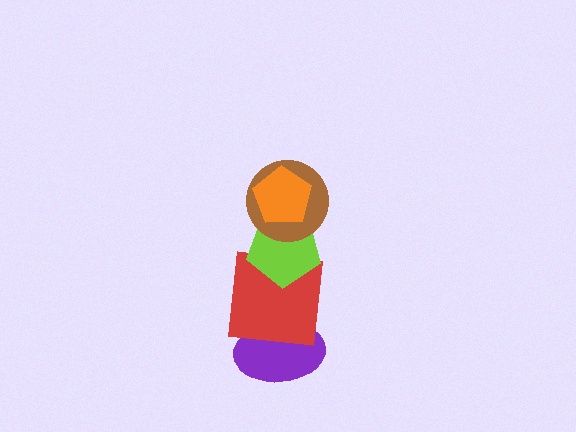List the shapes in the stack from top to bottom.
From top to bottom: the orange pentagon, the brown circle, the lime pentagon, the red square, the purple ellipse.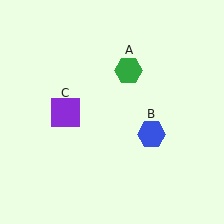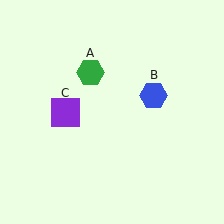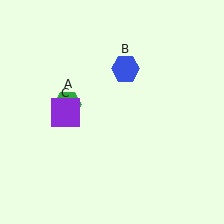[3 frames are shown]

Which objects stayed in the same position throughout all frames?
Purple square (object C) remained stationary.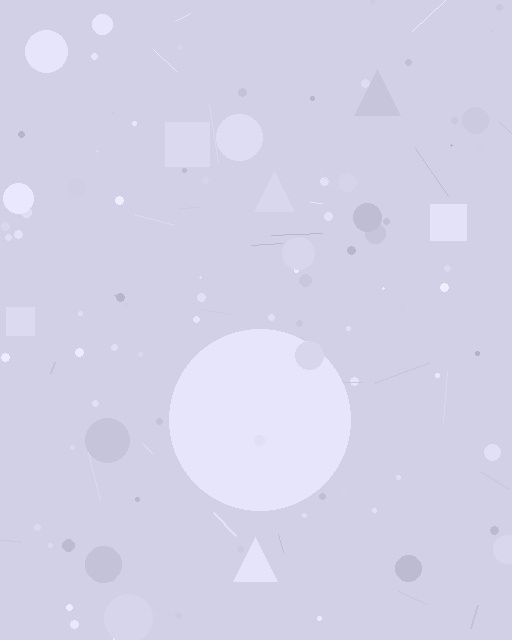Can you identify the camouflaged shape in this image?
The camouflaged shape is a circle.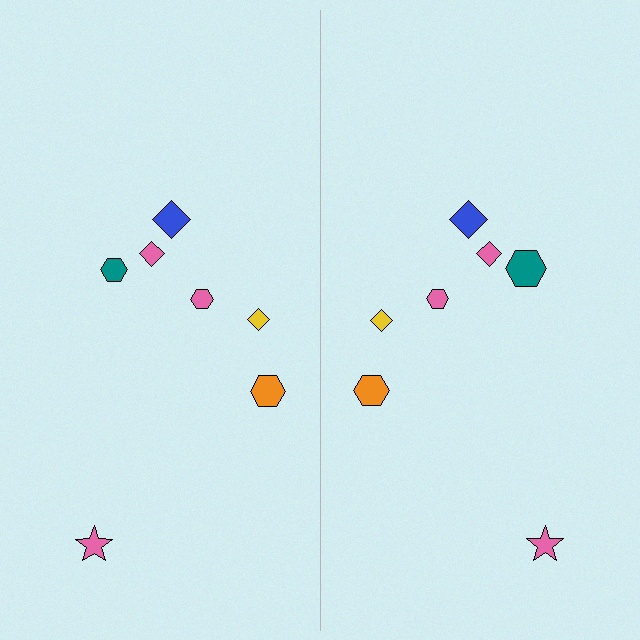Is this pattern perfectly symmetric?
No, the pattern is not perfectly symmetric. The teal hexagon on the right side has a different size than its mirror counterpart.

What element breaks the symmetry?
The teal hexagon on the right side has a different size than its mirror counterpart.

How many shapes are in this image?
There are 14 shapes in this image.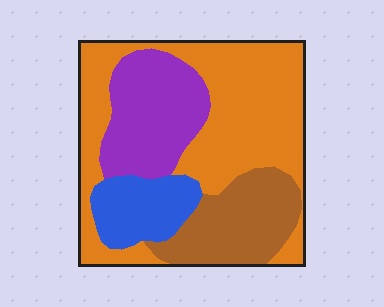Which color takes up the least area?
Blue, at roughly 10%.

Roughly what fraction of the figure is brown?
Brown takes up about one fifth (1/5) of the figure.